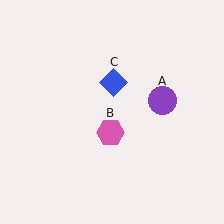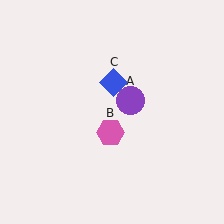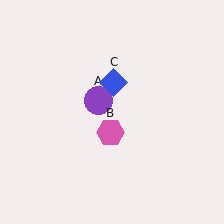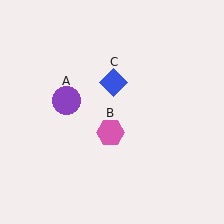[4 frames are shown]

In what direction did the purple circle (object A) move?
The purple circle (object A) moved left.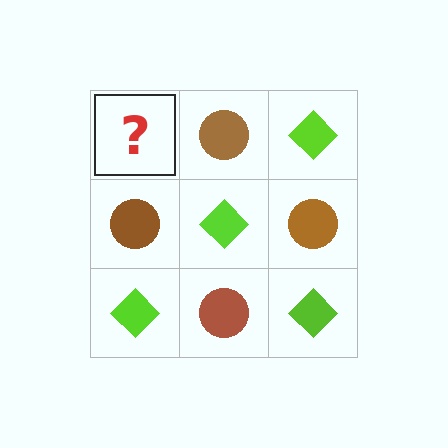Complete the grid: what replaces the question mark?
The question mark should be replaced with a lime diamond.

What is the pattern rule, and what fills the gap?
The rule is that it alternates lime diamond and brown circle in a checkerboard pattern. The gap should be filled with a lime diamond.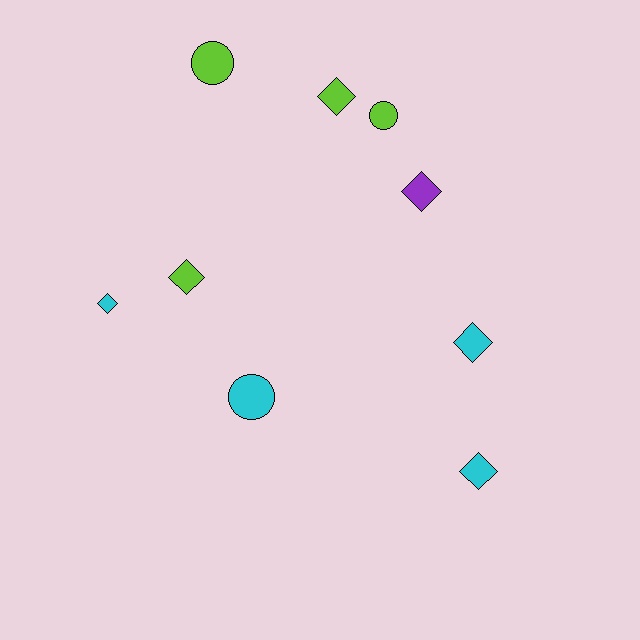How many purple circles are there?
There are no purple circles.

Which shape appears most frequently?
Diamond, with 6 objects.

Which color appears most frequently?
Cyan, with 4 objects.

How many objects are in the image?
There are 9 objects.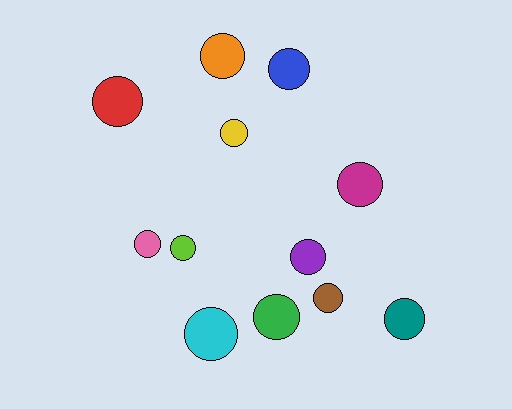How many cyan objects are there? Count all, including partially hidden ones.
There is 1 cyan object.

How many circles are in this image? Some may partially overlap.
There are 12 circles.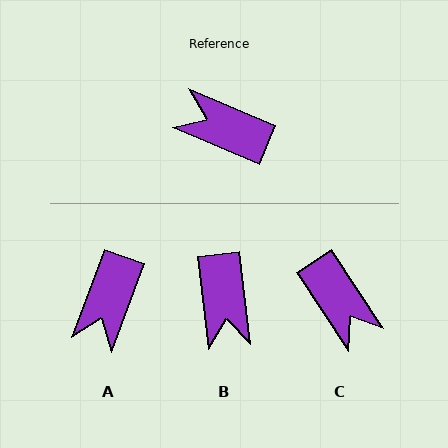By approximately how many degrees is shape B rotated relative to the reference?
Approximately 119 degrees counter-clockwise.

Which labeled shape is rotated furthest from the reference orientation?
C, about 146 degrees away.